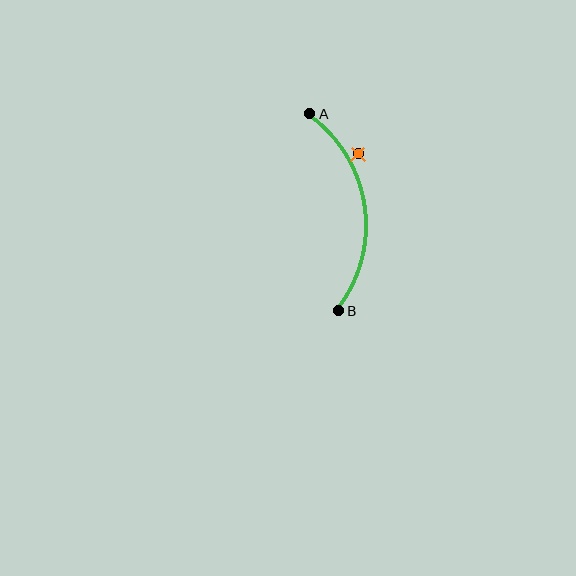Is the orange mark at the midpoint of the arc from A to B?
No — the orange mark does not lie on the arc at all. It sits slightly outside the curve.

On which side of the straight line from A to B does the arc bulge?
The arc bulges to the right of the straight line connecting A and B.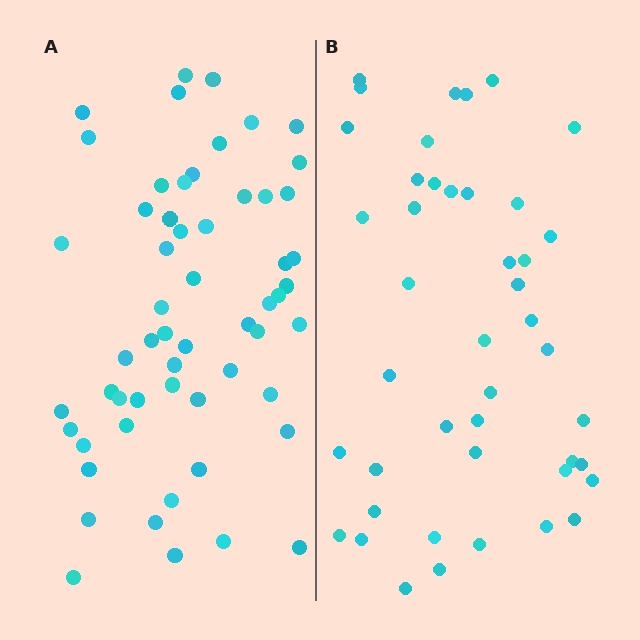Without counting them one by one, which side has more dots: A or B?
Region A (the left region) has more dots.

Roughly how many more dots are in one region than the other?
Region A has approximately 15 more dots than region B.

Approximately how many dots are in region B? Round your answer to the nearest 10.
About 40 dots. (The exact count is 44, which rounds to 40.)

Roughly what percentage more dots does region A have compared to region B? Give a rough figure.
About 30% more.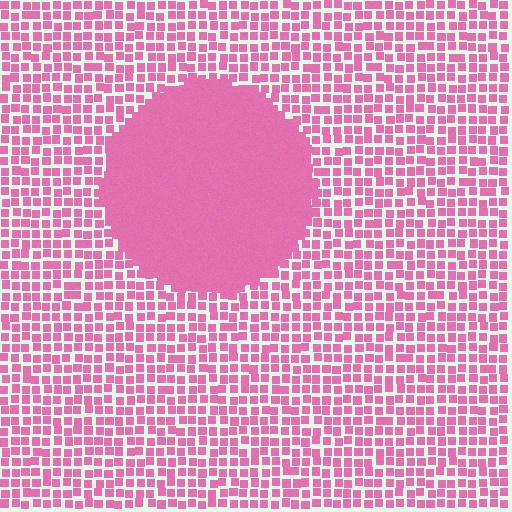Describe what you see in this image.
The image contains small pink elements arranged at two different densities. A circle-shaped region is visible where the elements are more densely packed than the surrounding area.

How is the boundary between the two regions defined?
The boundary is defined by a change in element density (approximately 2.5x ratio). All elements are the same color, size, and shape.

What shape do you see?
I see a circle.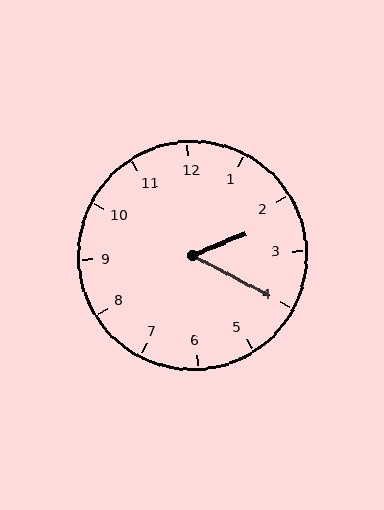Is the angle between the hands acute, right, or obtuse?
It is acute.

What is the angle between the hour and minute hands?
Approximately 50 degrees.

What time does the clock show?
2:20.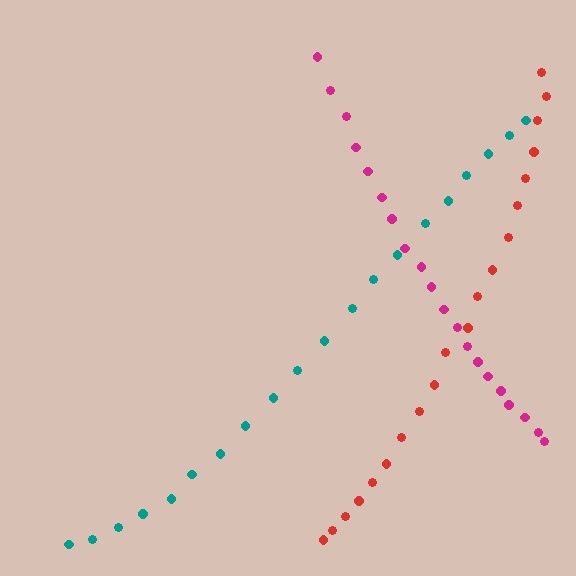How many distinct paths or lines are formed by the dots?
There are 3 distinct paths.